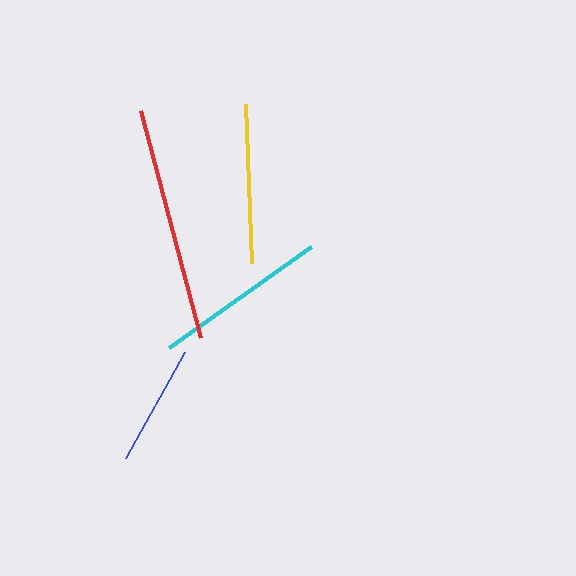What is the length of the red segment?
The red segment is approximately 235 pixels long.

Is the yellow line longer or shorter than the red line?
The red line is longer than the yellow line.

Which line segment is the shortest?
The blue line is the shortest at approximately 122 pixels.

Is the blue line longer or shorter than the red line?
The red line is longer than the blue line.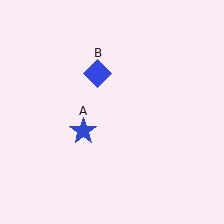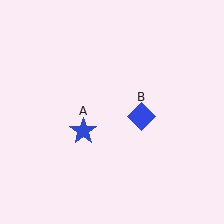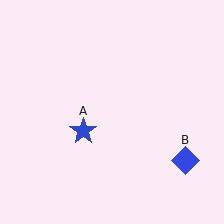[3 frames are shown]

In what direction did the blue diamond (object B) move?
The blue diamond (object B) moved down and to the right.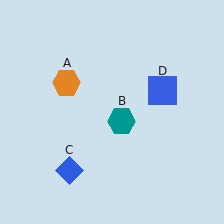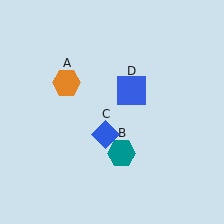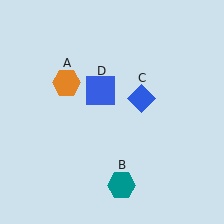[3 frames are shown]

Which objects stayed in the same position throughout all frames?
Orange hexagon (object A) remained stationary.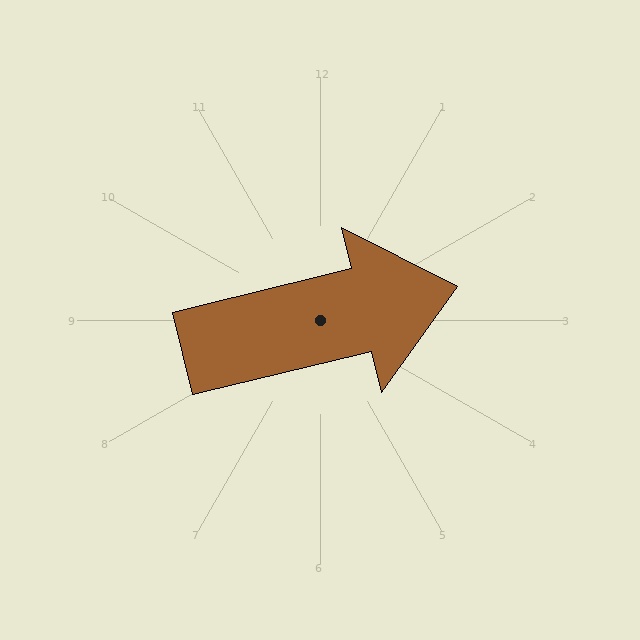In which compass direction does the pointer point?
East.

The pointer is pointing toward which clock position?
Roughly 3 o'clock.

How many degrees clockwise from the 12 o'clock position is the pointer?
Approximately 76 degrees.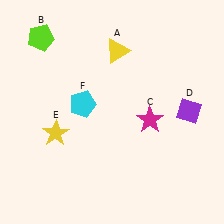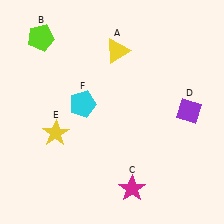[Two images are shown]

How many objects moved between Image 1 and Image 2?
1 object moved between the two images.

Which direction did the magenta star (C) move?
The magenta star (C) moved down.